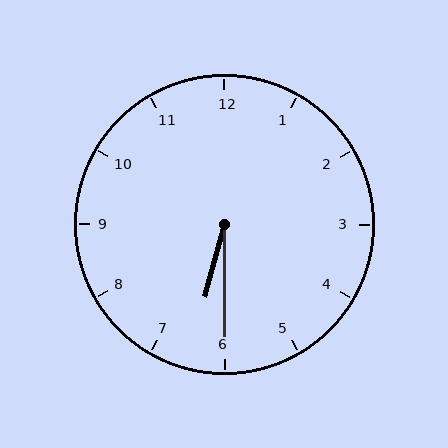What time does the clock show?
6:30.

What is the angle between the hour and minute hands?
Approximately 15 degrees.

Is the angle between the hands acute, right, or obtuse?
It is acute.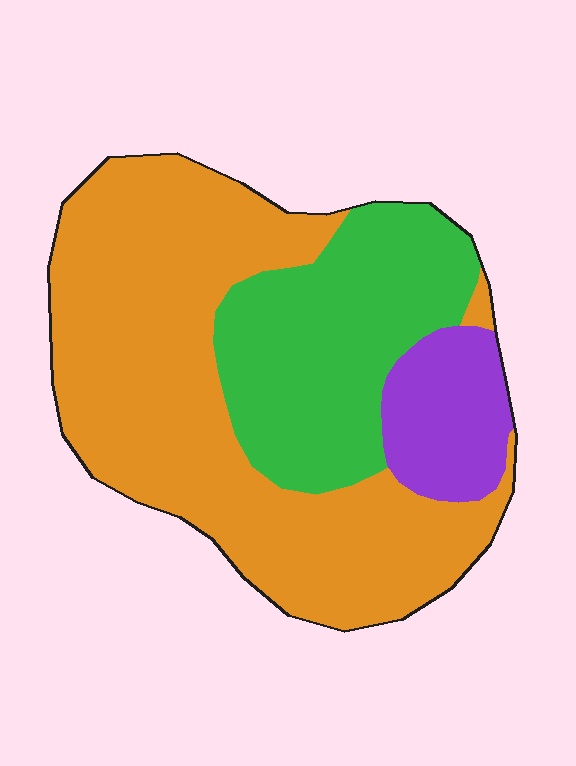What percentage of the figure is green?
Green covers around 30% of the figure.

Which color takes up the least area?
Purple, at roughly 10%.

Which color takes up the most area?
Orange, at roughly 60%.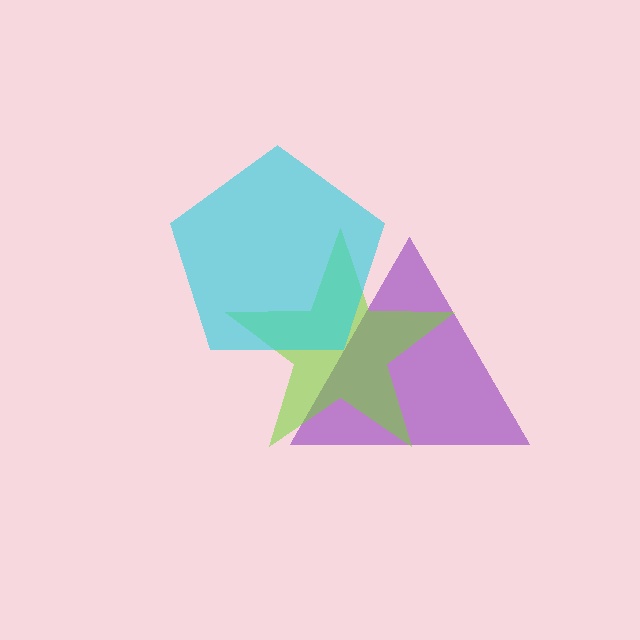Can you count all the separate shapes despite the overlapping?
Yes, there are 3 separate shapes.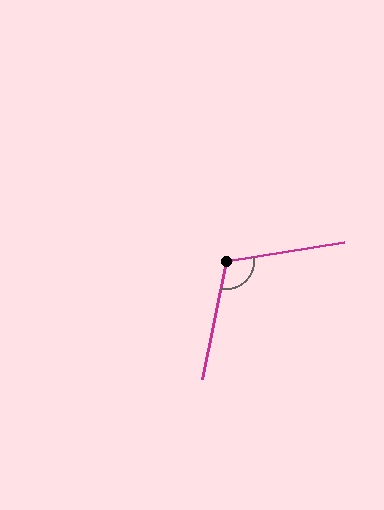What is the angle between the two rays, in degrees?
Approximately 110 degrees.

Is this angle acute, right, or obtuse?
It is obtuse.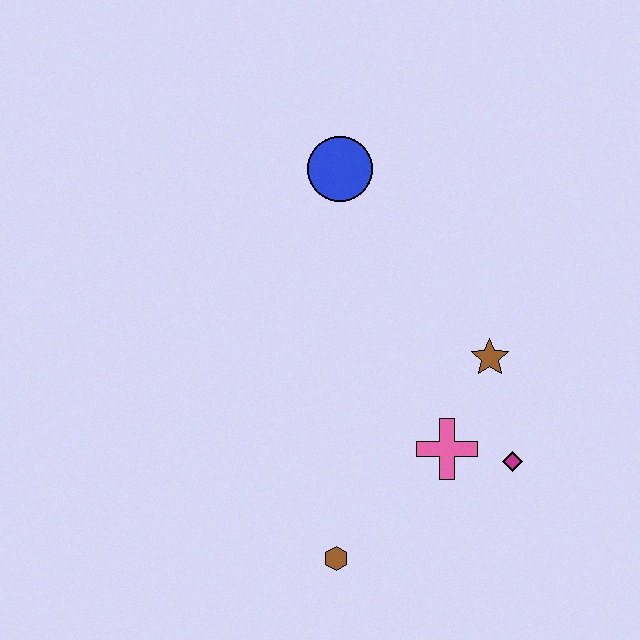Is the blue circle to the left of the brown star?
Yes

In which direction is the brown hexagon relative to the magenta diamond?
The brown hexagon is to the left of the magenta diamond.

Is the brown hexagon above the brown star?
No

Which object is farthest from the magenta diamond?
The blue circle is farthest from the magenta diamond.